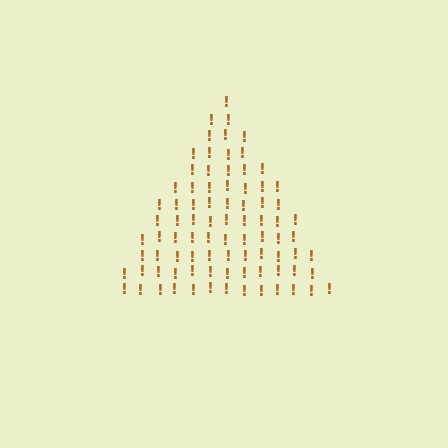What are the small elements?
The small elements are exclamation marks.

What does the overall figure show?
The overall figure shows a triangle.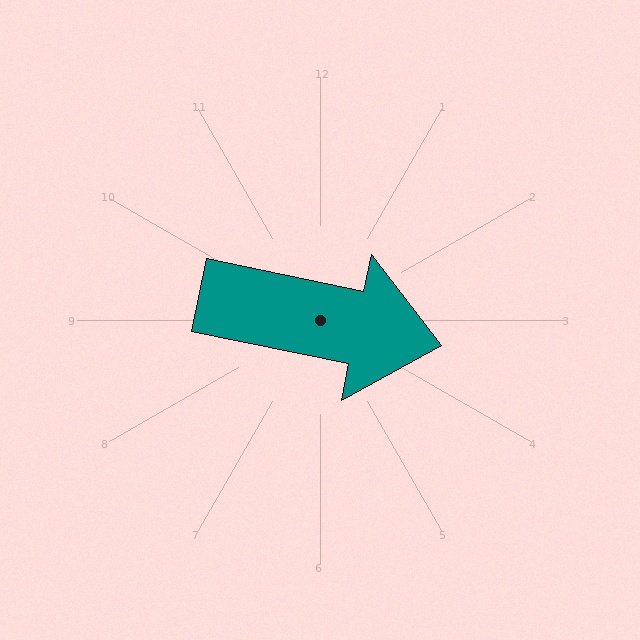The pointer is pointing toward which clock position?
Roughly 3 o'clock.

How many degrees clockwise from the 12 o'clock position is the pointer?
Approximately 102 degrees.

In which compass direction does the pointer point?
East.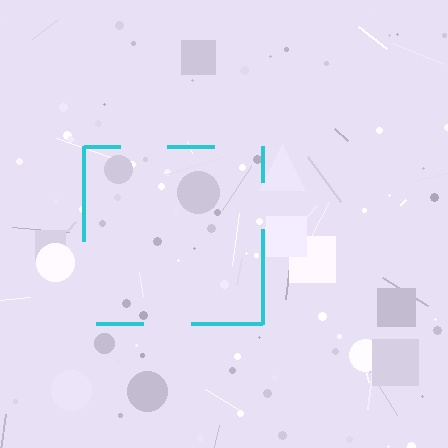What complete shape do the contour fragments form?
The contour fragments form a square.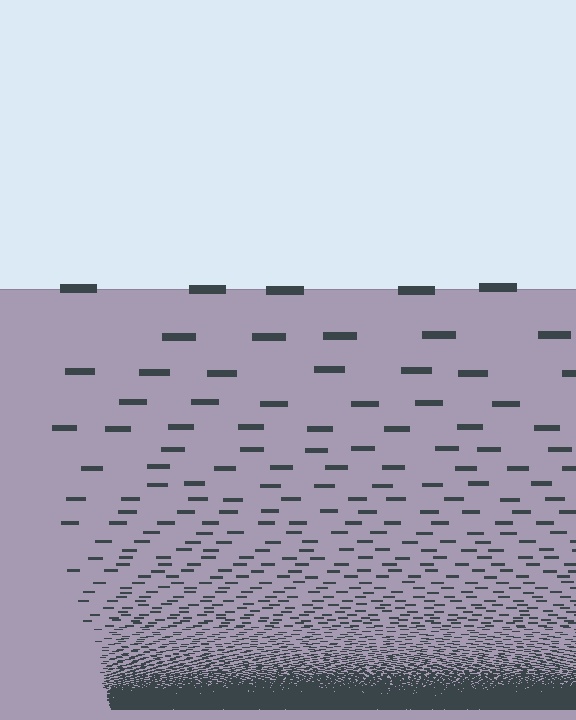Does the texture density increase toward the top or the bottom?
Density increases toward the bottom.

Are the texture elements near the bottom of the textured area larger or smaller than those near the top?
Smaller. The gradient is inverted — elements near the bottom are smaller and denser.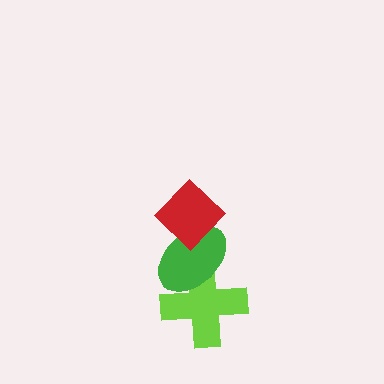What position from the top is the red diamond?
The red diamond is 1st from the top.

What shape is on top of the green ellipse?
The red diamond is on top of the green ellipse.